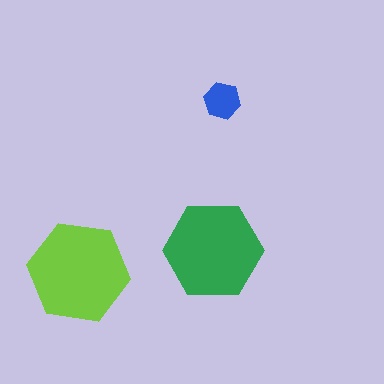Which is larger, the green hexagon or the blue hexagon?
The green one.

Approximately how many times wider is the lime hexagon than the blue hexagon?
About 3 times wider.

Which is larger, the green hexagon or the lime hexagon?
The lime one.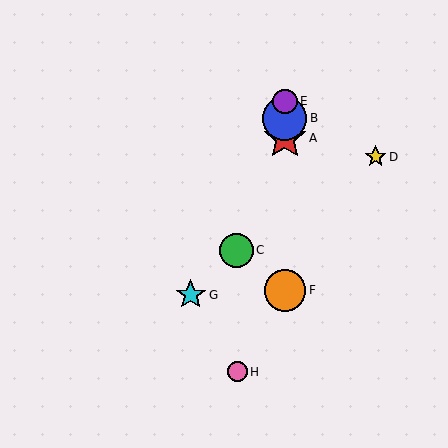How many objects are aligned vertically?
4 objects (A, B, E, F) are aligned vertically.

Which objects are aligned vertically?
Objects A, B, E, F are aligned vertically.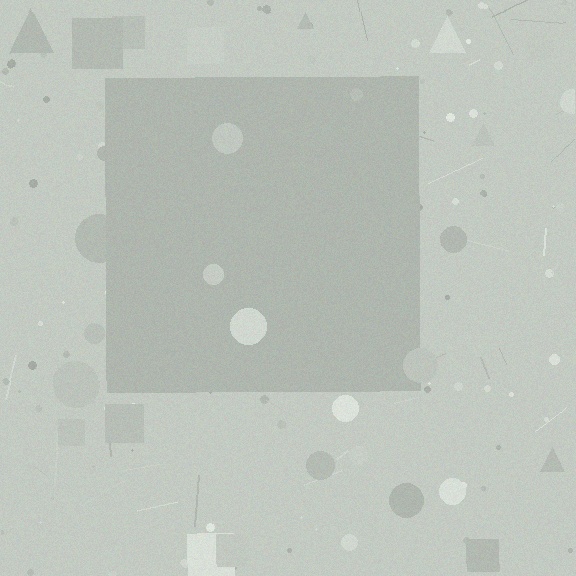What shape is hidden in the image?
A square is hidden in the image.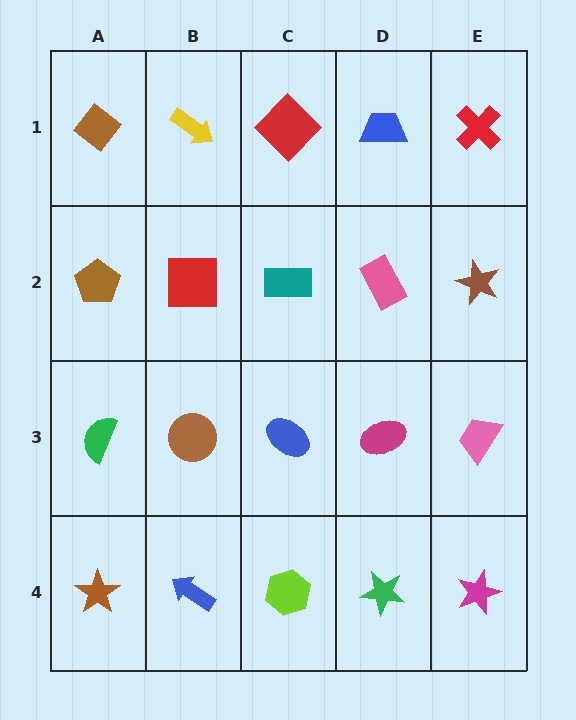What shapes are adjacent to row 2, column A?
A brown diamond (row 1, column A), a green semicircle (row 3, column A), a red square (row 2, column B).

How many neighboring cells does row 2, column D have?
4.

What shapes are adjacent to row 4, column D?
A magenta ellipse (row 3, column D), a lime hexagon (row 4, column C), a magenta star (row 4, column E).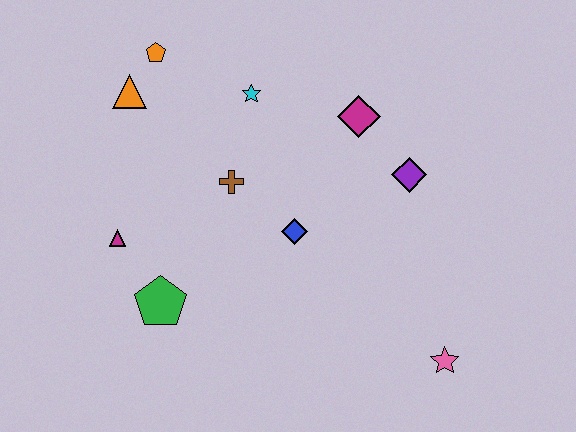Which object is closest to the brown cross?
The blue diamond is closest to the brown cross.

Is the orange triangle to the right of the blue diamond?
No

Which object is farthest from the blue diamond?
The orange pentagon is farthest from the blue diamond.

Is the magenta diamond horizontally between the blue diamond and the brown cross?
No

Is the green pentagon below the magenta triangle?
Yes